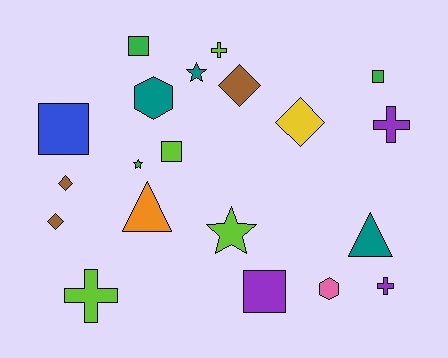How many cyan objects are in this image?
There are no cyan objects.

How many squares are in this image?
There are 5 squares.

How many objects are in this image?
There are 20 objects.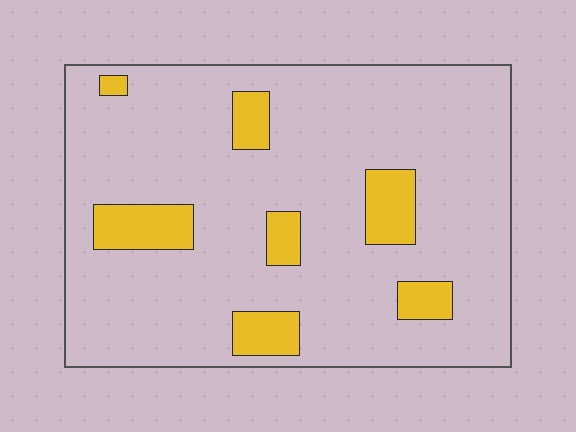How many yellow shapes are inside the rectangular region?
7.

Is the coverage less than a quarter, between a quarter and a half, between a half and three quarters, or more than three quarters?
Less than a quarter.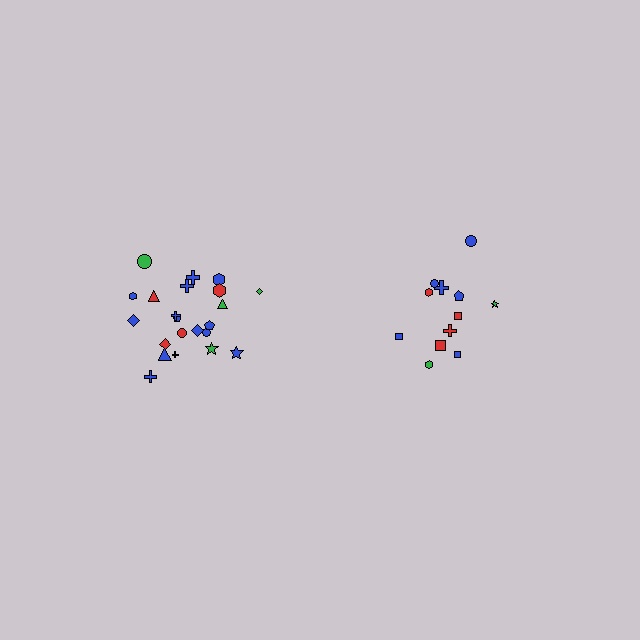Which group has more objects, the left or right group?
The left group.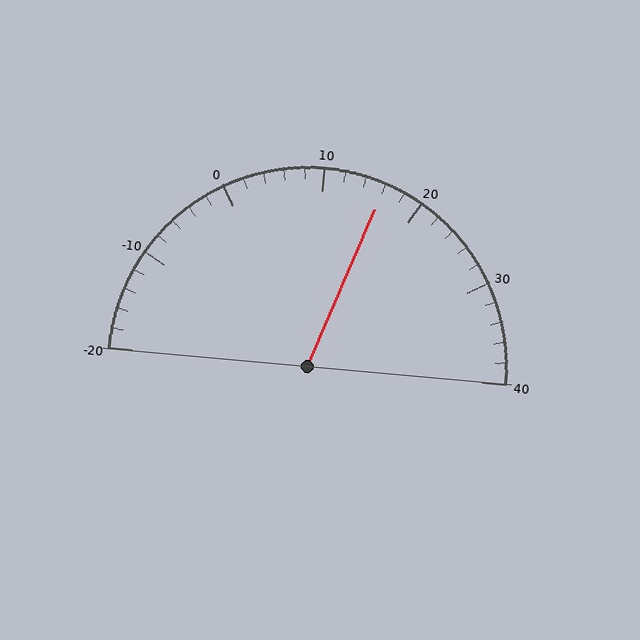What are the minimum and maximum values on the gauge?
The gauge ranges from -20 to 40.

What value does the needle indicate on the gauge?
The needle indicates approximately 16.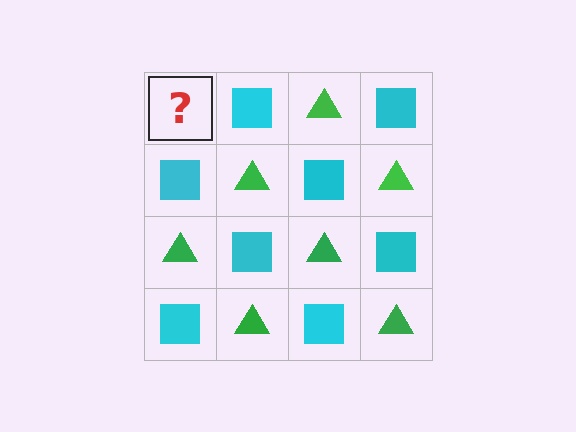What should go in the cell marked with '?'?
The missing cell should contain a green triangle.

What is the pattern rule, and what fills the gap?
The rule is that it alternates green triangle and cyan square in a checkerboard pattern. The gap should be filled with a green triangle.